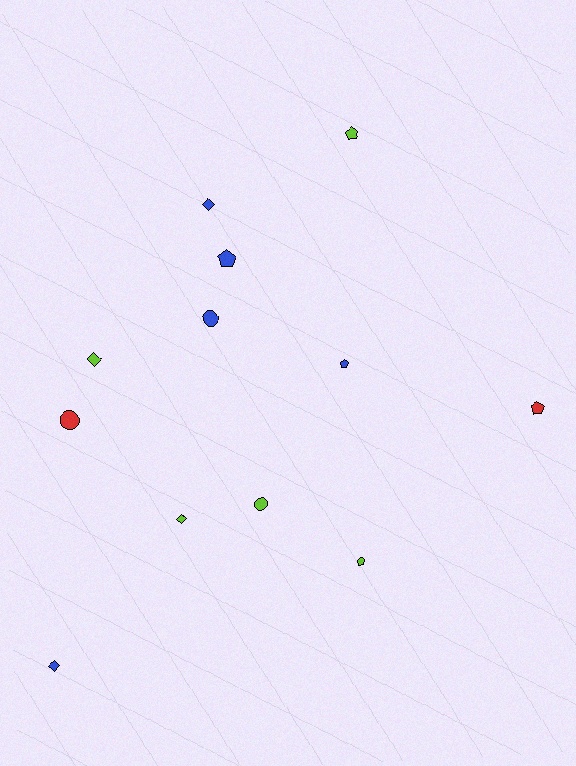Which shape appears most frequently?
Pentagon, with 5 objects.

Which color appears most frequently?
Blue, with 5 objects.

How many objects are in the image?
There are 12 objects.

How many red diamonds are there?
There are no red diamonds.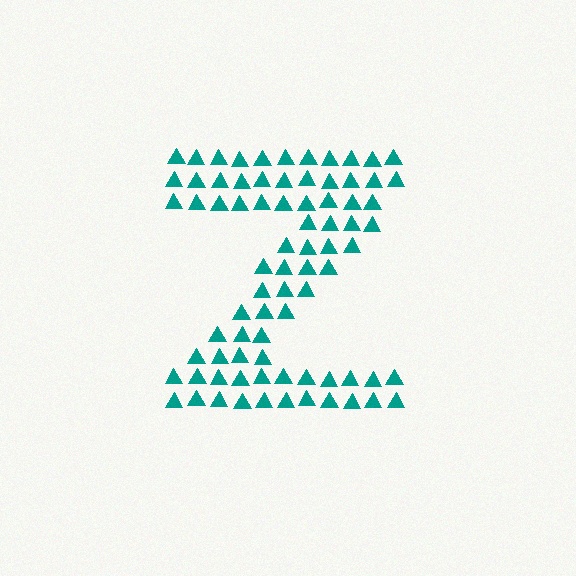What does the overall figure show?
The overall figure shows the letter Z.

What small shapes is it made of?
It is made of small triangles.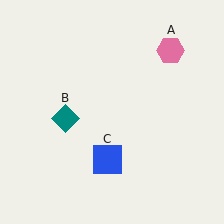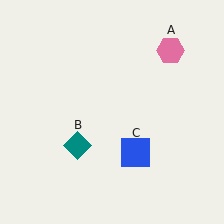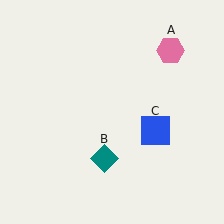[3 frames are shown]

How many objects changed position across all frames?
2 objects changed position: teal diamond (object B), blue square (object C).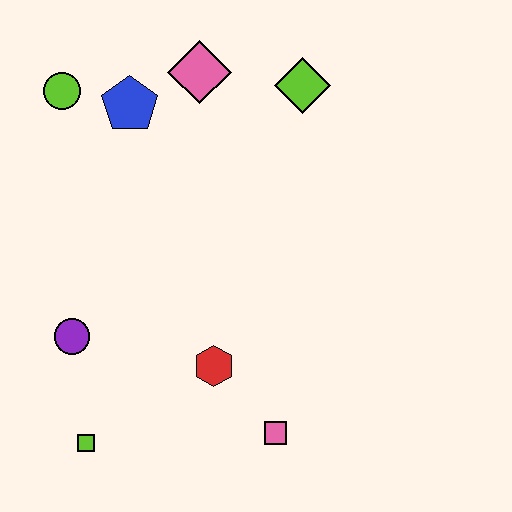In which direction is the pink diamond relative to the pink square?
The pink diamond is above the pink square.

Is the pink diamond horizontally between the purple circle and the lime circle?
No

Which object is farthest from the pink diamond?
The lime square is farthest from the pink diamond.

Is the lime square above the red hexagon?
No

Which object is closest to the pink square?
The red hexagon is closest to the pink square.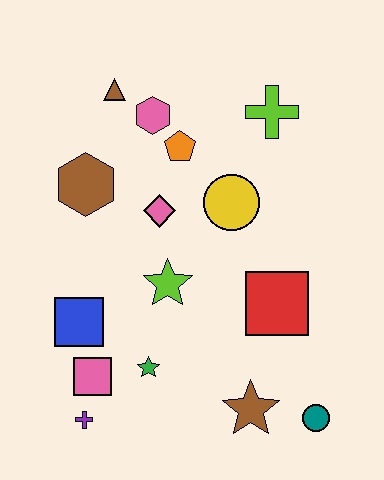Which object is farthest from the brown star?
The brown triangle is farthest from the brown star.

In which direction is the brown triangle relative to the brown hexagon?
The brown triangle is above the brown hexagon.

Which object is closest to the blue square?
The pink square is closest to the blue square.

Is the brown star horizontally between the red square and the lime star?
Yes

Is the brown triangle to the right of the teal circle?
No